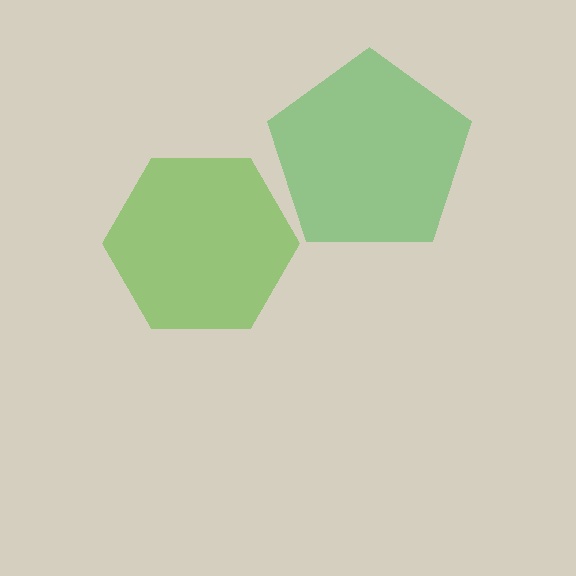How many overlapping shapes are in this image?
There are 2 overlapping shapes in the image.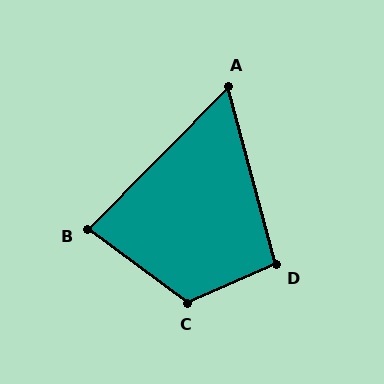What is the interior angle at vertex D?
Approximately 98 degrees (obtuse).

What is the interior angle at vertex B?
Approximately 82 degrees (acute).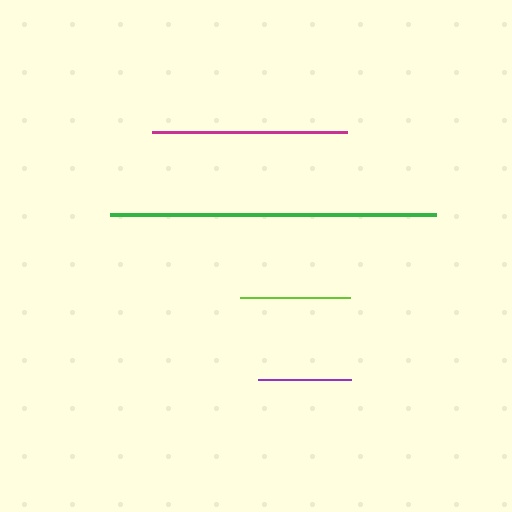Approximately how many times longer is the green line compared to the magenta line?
The green line is approximately 1.7 times the length of the magenta line.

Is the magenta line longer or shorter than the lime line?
The magenta line is longer than the lime line.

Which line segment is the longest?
The green line is the longest at approximately 325 pixels.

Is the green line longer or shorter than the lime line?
The green line is longer than the lime line.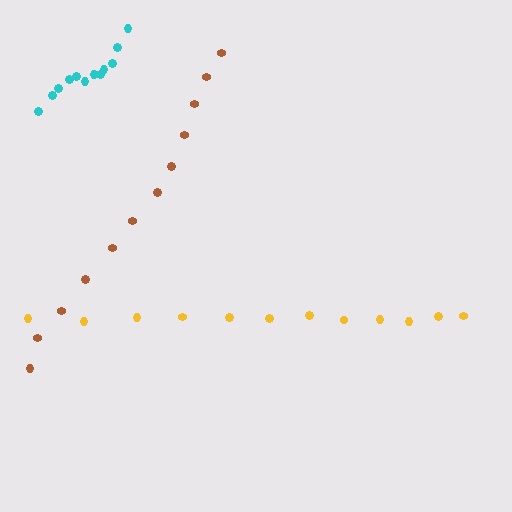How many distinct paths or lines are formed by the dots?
There are 3 distinct paths.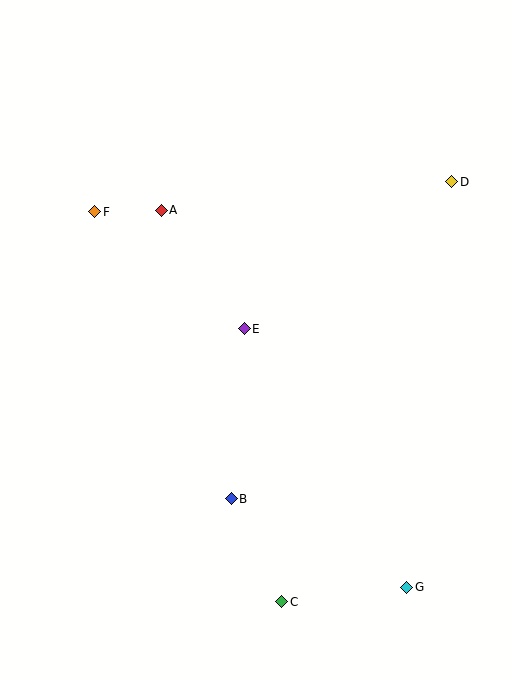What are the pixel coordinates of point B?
Point B is at (231, 499).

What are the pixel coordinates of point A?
Point A is at (161, 210).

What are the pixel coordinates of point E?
Point E is at (244, 329).